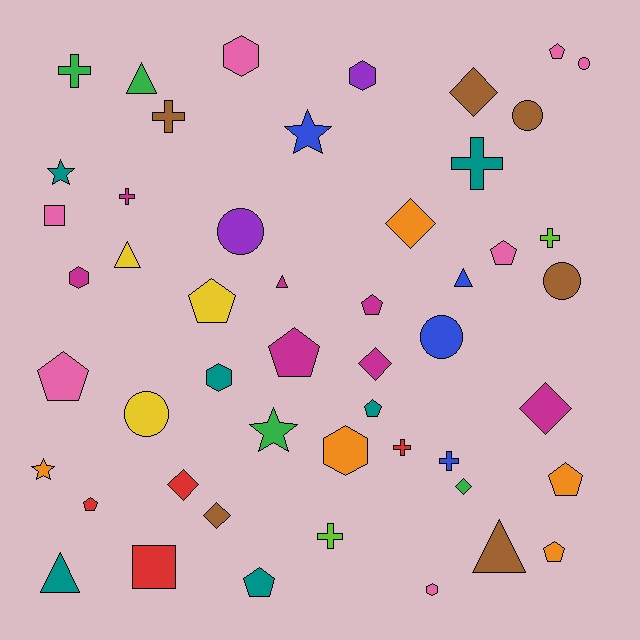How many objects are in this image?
There are 50 objects.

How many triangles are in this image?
There are 6 triangles.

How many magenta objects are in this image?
There are 7 magenta objects.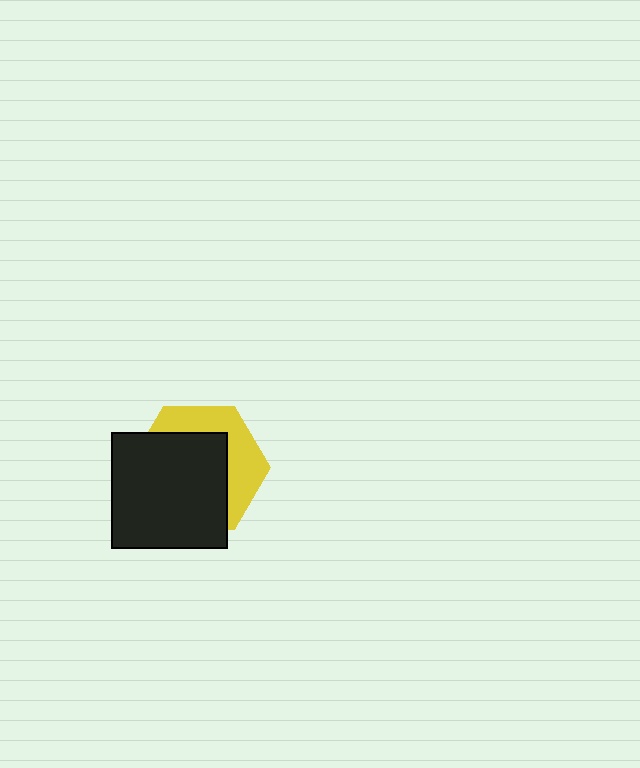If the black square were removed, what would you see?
You would see the complete yellow hexagon.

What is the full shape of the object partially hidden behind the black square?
The partially hidden object is a yellow hexagon.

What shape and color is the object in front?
The object in front is a black square.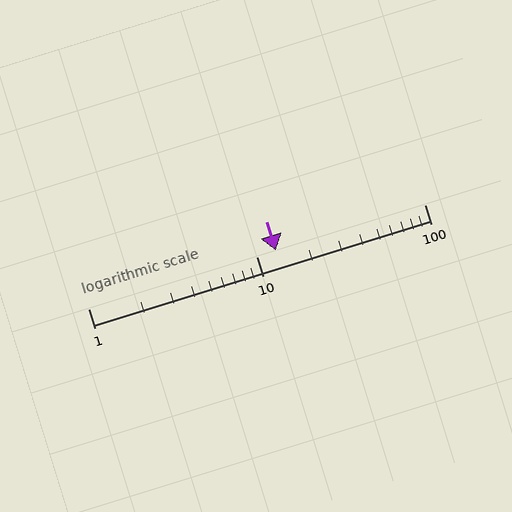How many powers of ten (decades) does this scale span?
The scale spans 2 decades, from 1 to 100.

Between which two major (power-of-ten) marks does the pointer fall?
The pointer is between 10 and 100.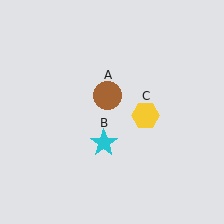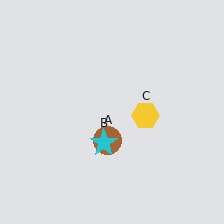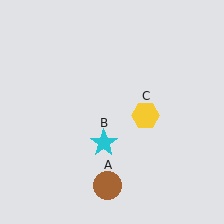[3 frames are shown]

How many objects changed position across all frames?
1 object changed position: brown circle (object A).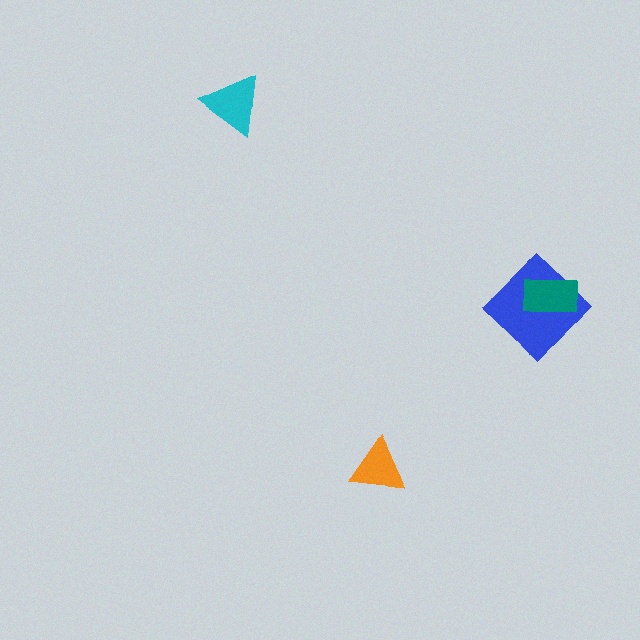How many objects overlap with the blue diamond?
1 object overlaps with the blue diamond.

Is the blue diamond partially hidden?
Yes, it is partially covered by another shape.